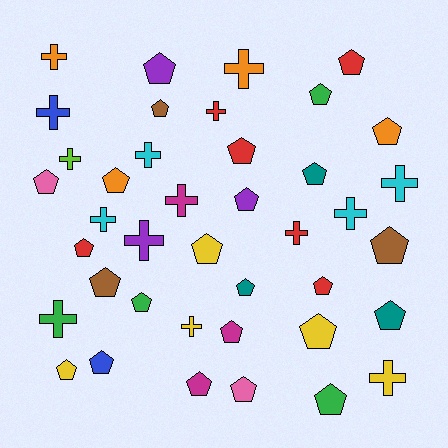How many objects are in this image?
There are 40 objects.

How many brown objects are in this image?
There are 3 brown objects.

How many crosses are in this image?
There are 15 crosses.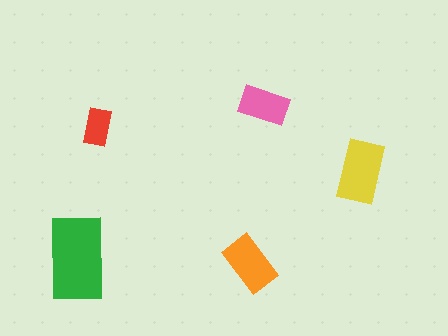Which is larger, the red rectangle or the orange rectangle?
The orange one.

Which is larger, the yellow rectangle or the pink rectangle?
The yellow one.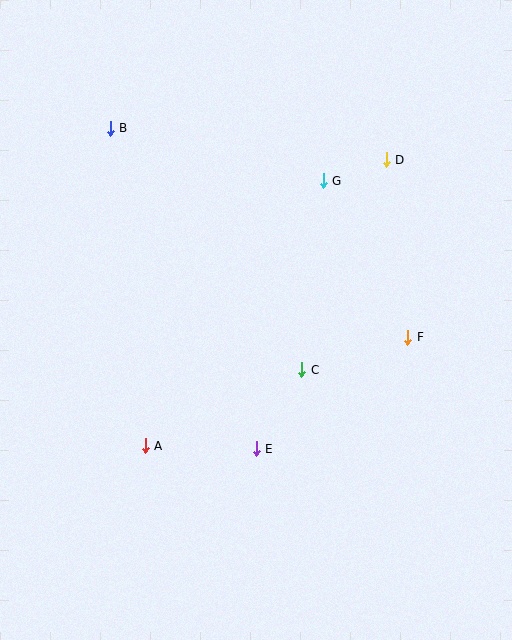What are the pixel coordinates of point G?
Point G is at (323, 181).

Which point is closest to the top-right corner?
Point D is closest to the top-right corner.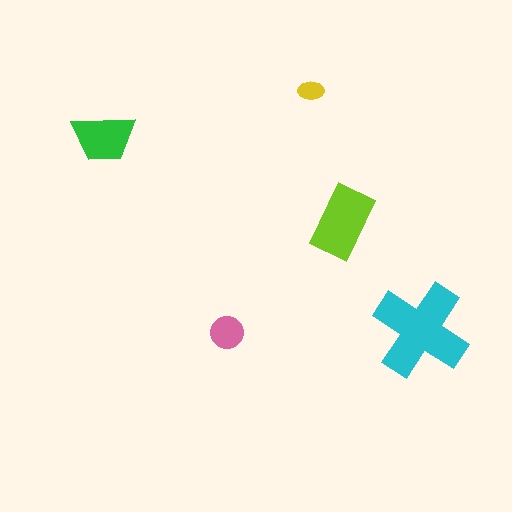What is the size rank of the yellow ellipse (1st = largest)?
5th.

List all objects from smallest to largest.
The yellow ellipse, the pink circle, the green trapezoid, the lime rectangle, the cyan cross.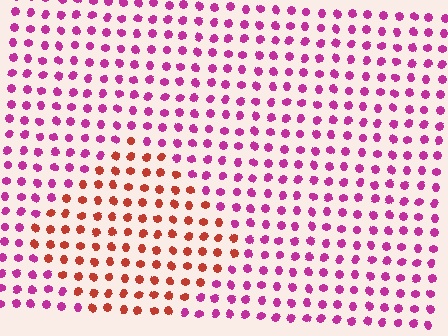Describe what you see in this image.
The image is filled with small magenta elements in a uniform arrangement. A diamond-shaped region is visible where the elements are tinted to a slightly different hue, forming a subtle color boundary.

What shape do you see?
I see a diamond.